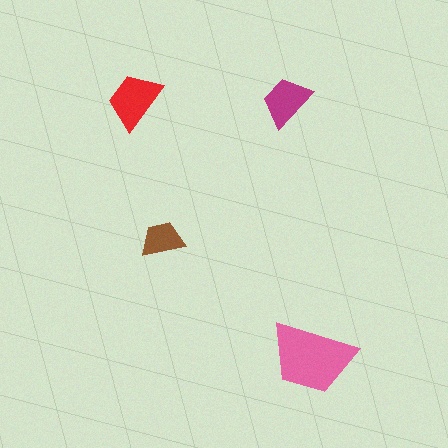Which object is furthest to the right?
The pink trapezoid is rightmost.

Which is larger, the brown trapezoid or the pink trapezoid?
The pink one.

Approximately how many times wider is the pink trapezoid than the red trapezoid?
About 1.5 times wider.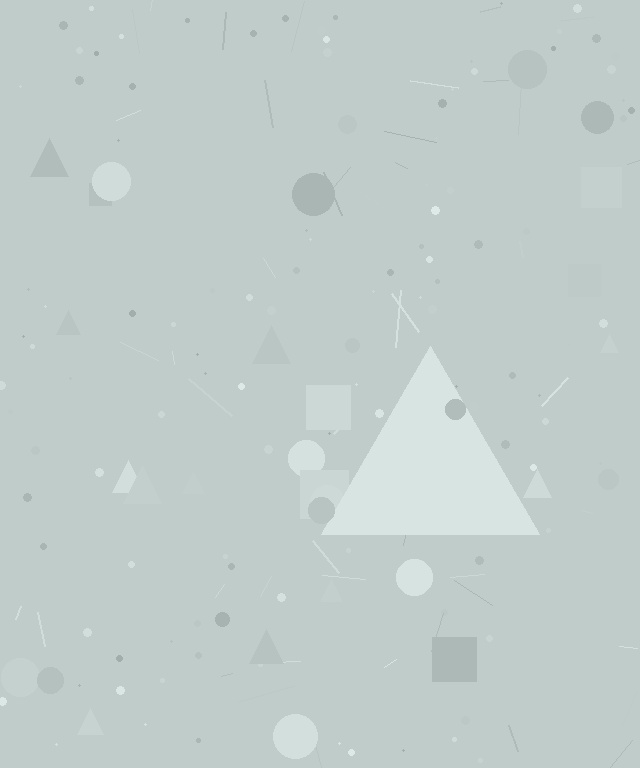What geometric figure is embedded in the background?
A triangle is embedded in the background.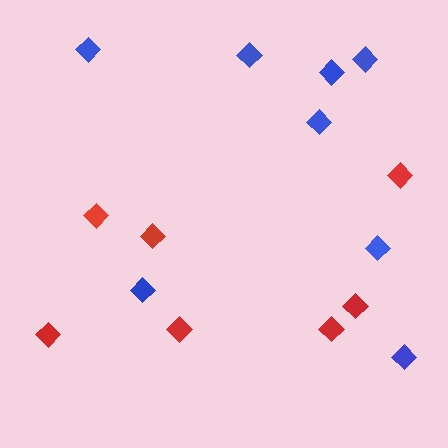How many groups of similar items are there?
There are 2 groups: one group of red diamonds (7) and one group of blue diamonds (8).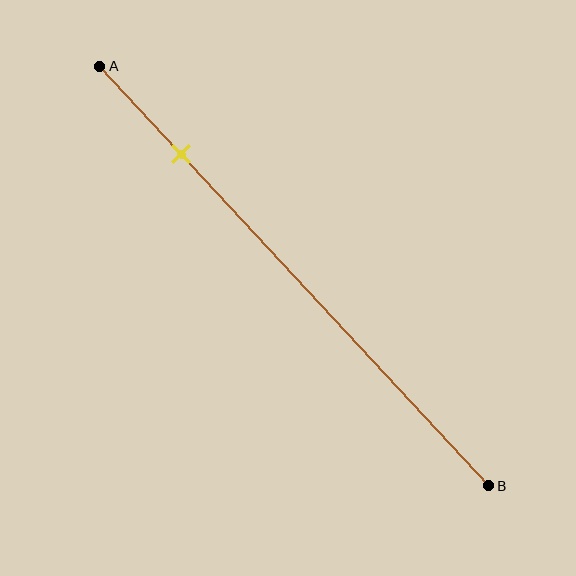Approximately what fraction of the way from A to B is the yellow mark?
The yellow mark is approximately 20% of the way from A to B.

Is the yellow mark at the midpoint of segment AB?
No, the mark is at about 20% from A, not at the 50% midpoint.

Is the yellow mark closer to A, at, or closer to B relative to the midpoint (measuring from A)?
The yellow mark is closer to point A than the midpoint of segment AB.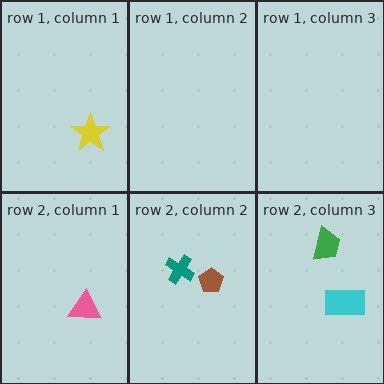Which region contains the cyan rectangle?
The row 2, column 3 region.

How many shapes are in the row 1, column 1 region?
1.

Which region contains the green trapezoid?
The row 2, column 3 region.